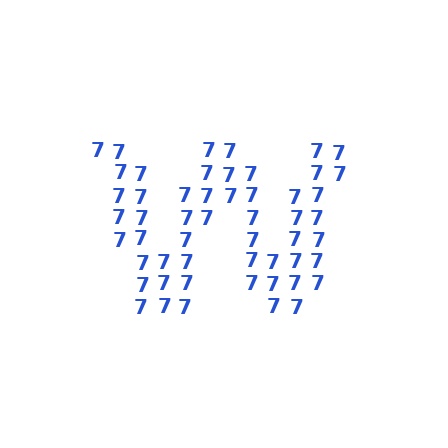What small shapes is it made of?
It is made of small digit 7's.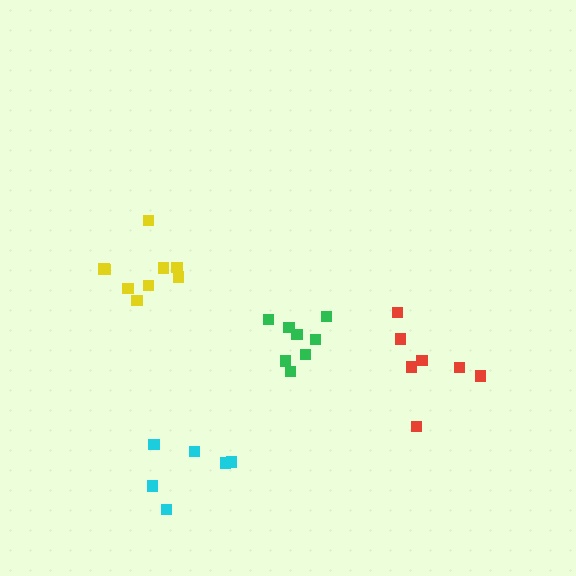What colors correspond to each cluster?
The clusters are colored: cyan, green, red, yellow.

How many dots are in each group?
Group 1: 6 dots, Group 2: 8 dots, Group 3: 7 dots, Group 4: 9 dots (30 total).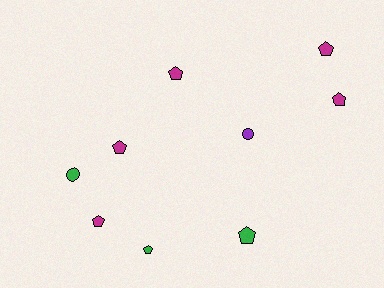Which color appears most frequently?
Magenta, with 5 objects.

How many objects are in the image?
There are 9 objects.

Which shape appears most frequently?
Pentagon, with 7 objects.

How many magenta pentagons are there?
There are 5 magenta pentagons.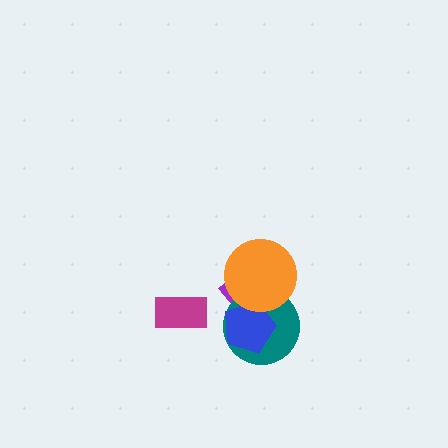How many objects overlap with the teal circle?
3 objects overlap with the teal circle.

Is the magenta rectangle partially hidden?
No, no other shape covers it.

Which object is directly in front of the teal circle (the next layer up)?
The blue pentagon is directly in front of the teal circle.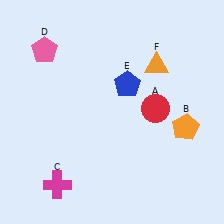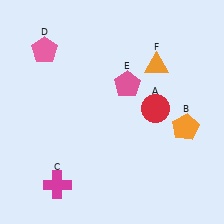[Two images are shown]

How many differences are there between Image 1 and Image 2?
There is 1 difference between the two images.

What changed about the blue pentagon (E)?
In Image 1, E is blue. In Image 2, it changed to pink.